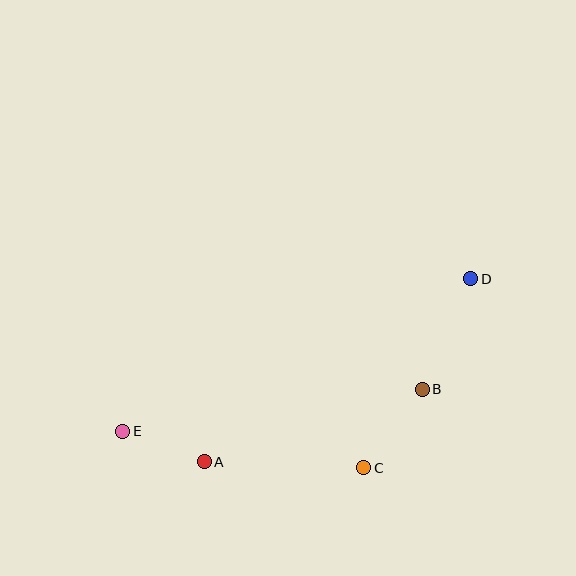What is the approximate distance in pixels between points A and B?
The distance between A and B is approximately 230 pixels.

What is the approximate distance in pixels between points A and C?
The distance between A and C is approximately 160 pixels.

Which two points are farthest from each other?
Points D and E are farthest from each other.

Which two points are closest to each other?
Points A and E are closest to each other.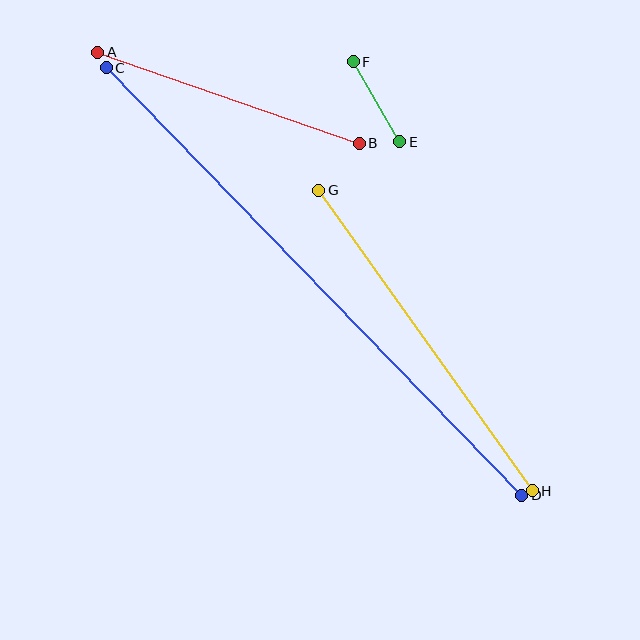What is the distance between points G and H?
The distance is approximately 369 pixels.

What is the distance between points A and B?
The distance is approximately 277 pixels.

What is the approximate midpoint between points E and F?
The midpoint is at approximately (377, 102) pixels.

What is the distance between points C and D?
The distance is approximately 596 pixels.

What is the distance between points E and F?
The distance is approximately 93 pixels.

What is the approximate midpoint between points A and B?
The midpoint is at approximately (229, 98) pixels.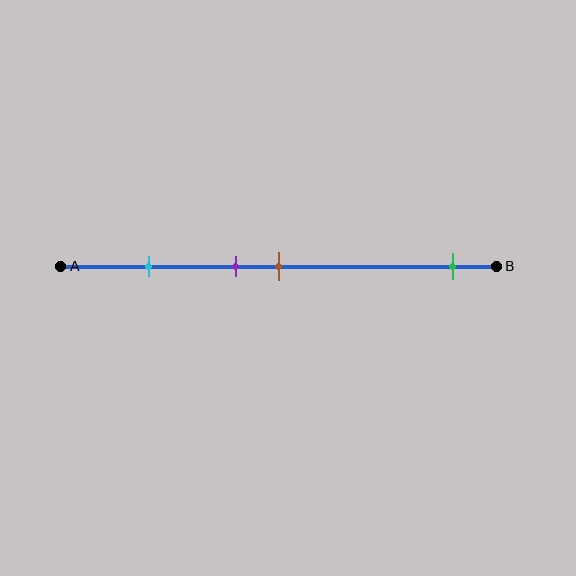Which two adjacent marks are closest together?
The purple and brown marks are the closest adjacent pair.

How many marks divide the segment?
There are 4 marks dividing the segment.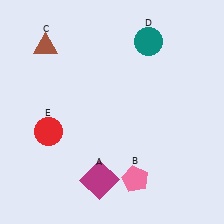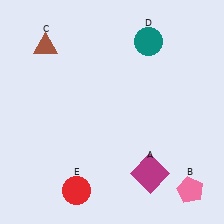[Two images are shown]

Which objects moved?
The objects that moved are: the magenta square (A), the pink pentagon (B), the red circle (E).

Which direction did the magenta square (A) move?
The magenta square (A) moved right.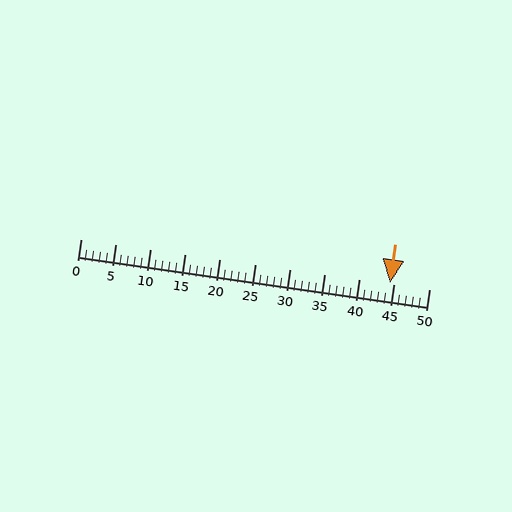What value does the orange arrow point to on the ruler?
The orange arrow points to approximately 44.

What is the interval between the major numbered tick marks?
The major tick marks are spaced 5 units apart.